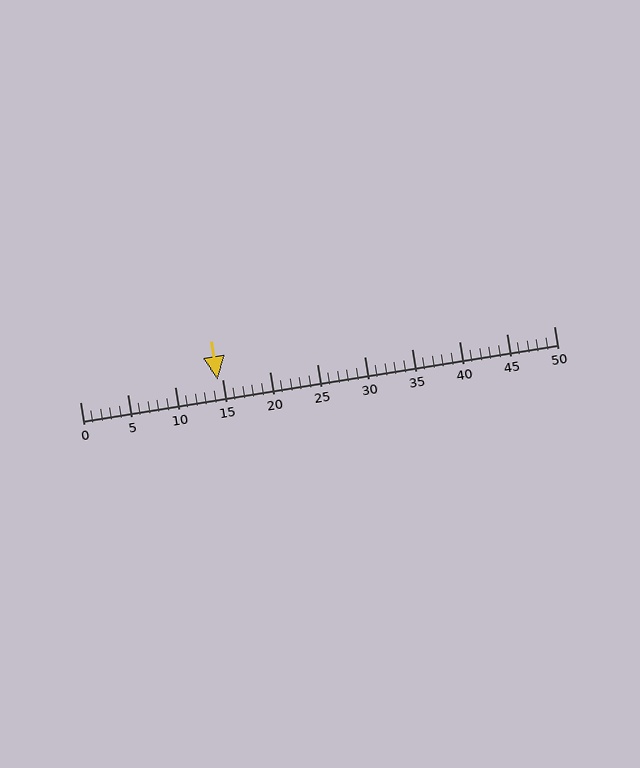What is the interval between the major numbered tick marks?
The major tick marks are spaced 5 units apart.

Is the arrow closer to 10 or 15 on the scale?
The arrow is closer to 15.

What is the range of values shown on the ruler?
The ruler shows values from 0 to 50.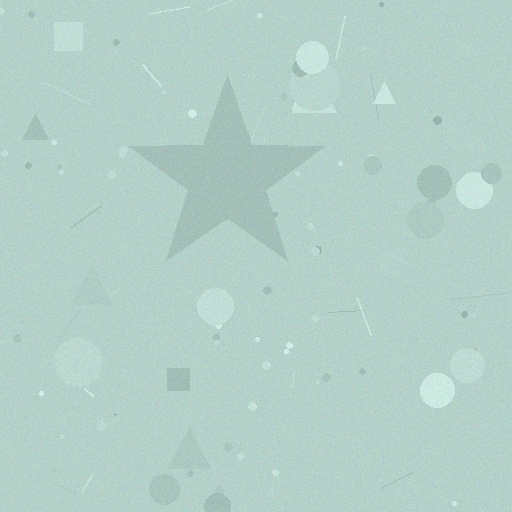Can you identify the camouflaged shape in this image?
The camouflaged shape is a star.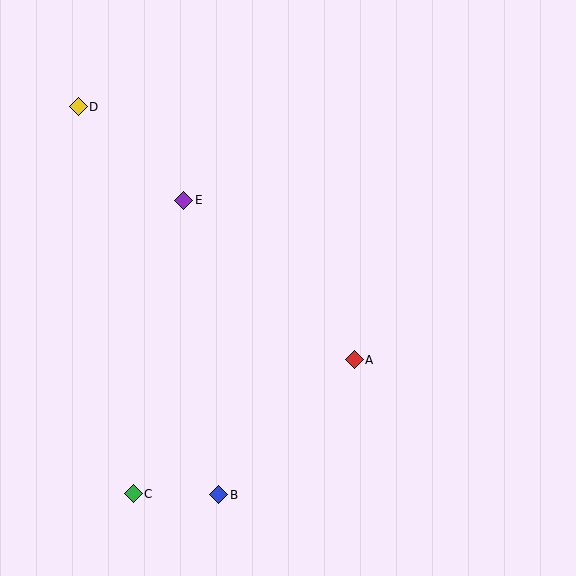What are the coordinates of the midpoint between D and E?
The midpoint between D and E is at (131, 153).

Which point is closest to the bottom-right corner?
Point A is closest to the bottom-right corner.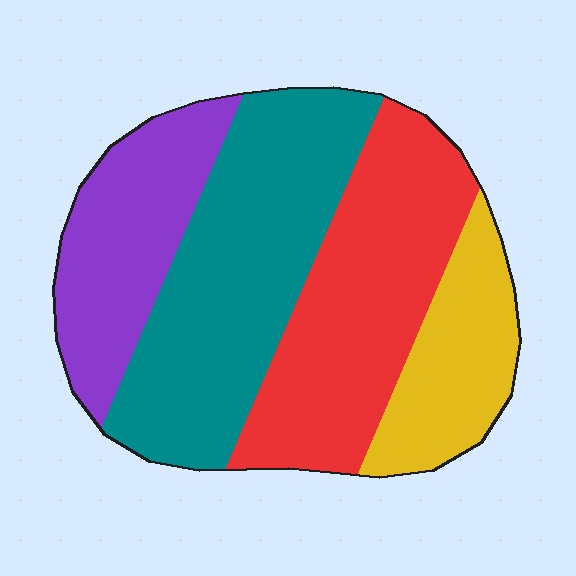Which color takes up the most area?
Teal, at roughly 35%.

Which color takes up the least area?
Yellow, at roughly 15%.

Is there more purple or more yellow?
Purple.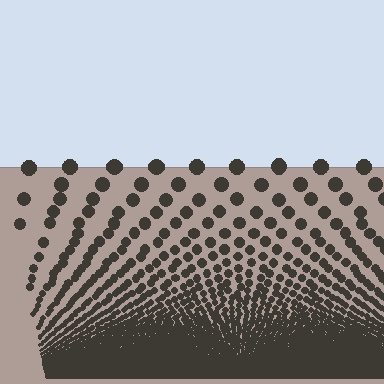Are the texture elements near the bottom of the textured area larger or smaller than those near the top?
Smaller. The gradient is inverted — elements near the bottom are smaller and denser.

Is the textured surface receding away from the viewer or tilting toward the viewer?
The surface appears to tilt toward the viewer. Texture elements get larger and sparser toward the top.